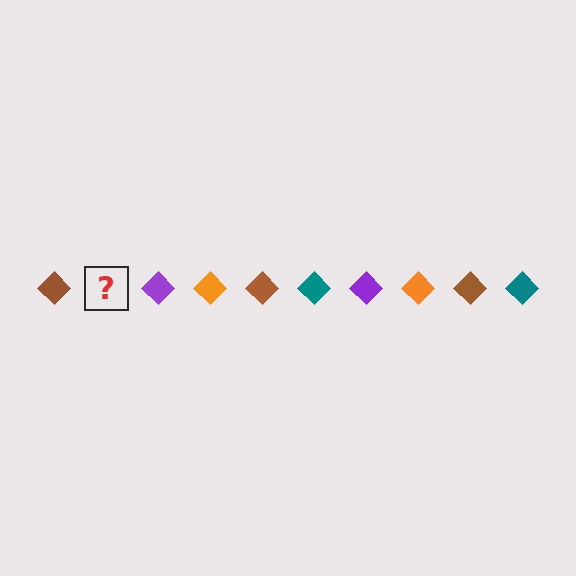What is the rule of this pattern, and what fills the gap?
The rule is that the pattern cycles through brown, teal, purple, orange diamonds. The gap should be filled with a teal diamond.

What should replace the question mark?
The question mark should be replaced with a teal diamond.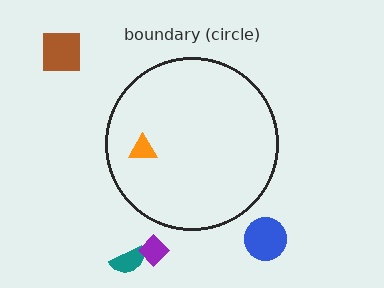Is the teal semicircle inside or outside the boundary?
Outside.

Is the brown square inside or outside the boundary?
Outside.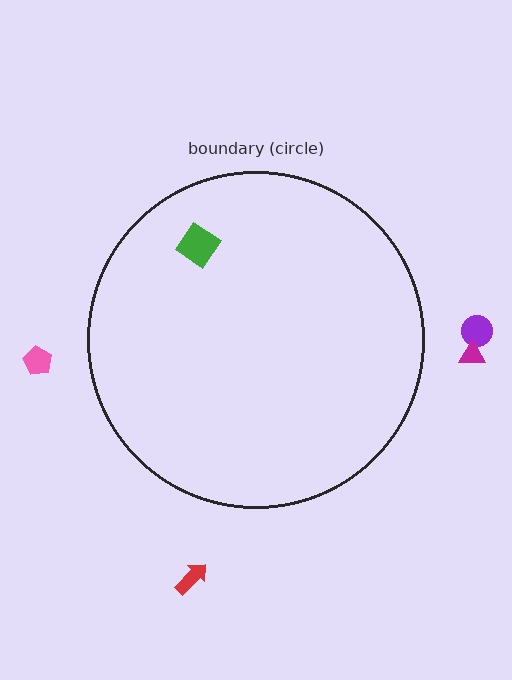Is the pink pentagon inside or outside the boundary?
Outside.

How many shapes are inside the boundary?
1 inside, 4 outside.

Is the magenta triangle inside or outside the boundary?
Outside.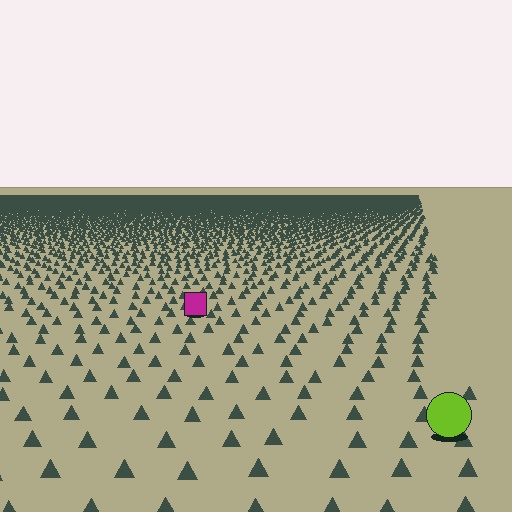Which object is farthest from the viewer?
The magenta square is farthest from the viewer. It appears smaller and the ground texture around it is denser.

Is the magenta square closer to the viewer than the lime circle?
No. The lime circle is closer — you can tell from the texture gradient: the ground texture is coarser near it.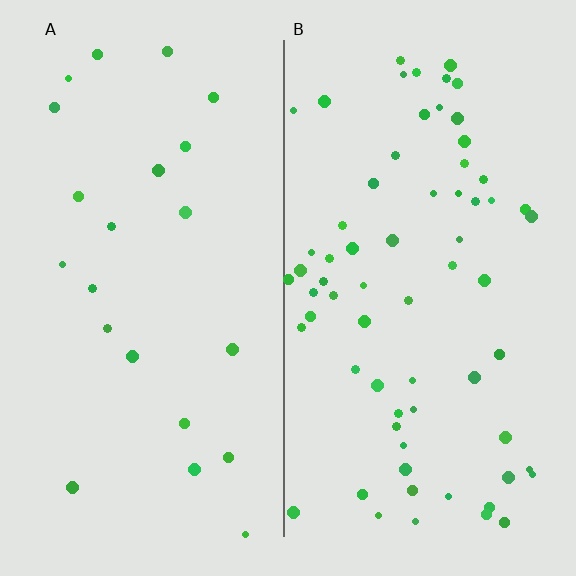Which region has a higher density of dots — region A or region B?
B (the right).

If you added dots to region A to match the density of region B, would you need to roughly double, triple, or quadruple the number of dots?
Approximately triple.